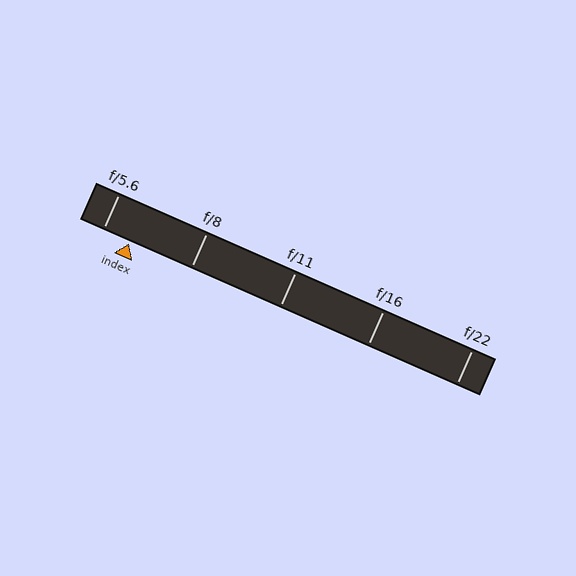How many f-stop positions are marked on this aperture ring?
There are 5 f-stop positions marked.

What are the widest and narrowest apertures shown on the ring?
The widest aperture shown is f/5.6 and the narrowest is f/22.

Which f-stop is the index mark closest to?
The index mark is closest to f/5.6.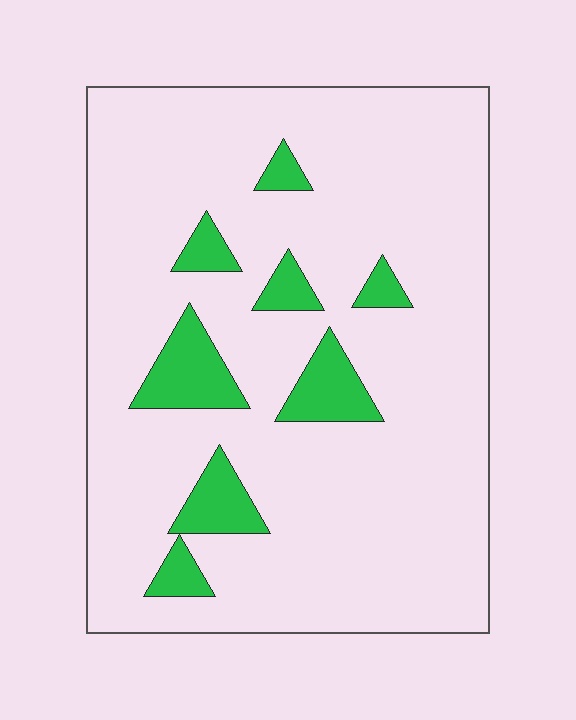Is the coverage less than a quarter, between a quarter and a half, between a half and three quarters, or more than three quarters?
Less than a quarter.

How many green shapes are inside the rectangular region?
8.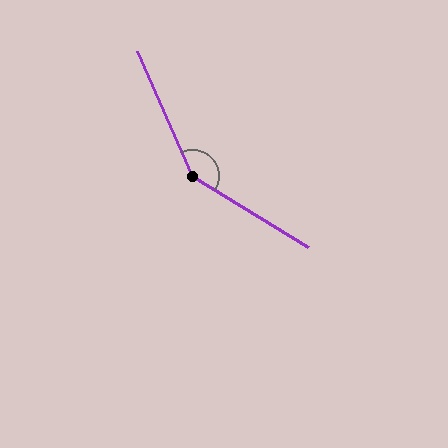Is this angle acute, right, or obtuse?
It is obtuse.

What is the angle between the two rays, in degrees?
Approximately 145 degrees.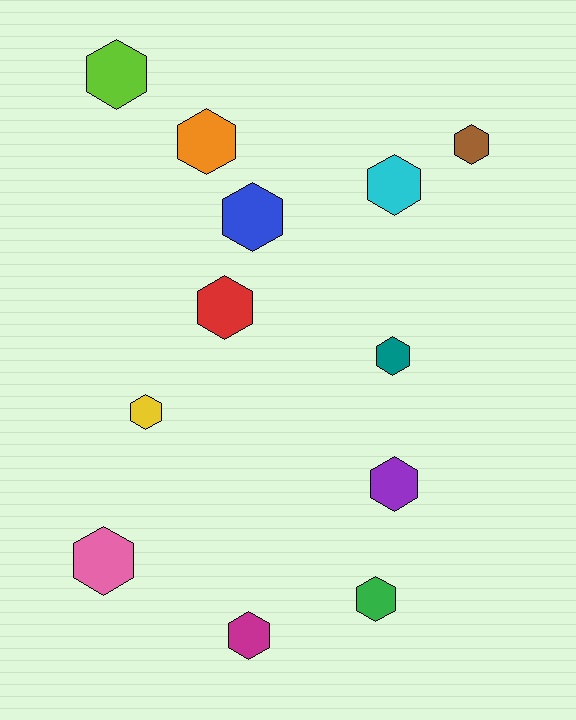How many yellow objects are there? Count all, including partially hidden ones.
There is 1 yellow object.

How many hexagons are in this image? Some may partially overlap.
There are 12 hexagons.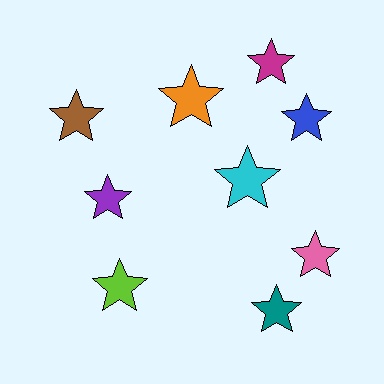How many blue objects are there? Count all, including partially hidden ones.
There is 1 blue object.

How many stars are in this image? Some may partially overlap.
There are 9 stars.